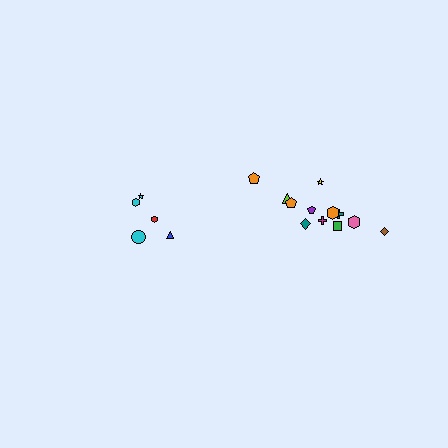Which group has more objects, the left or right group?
The right group.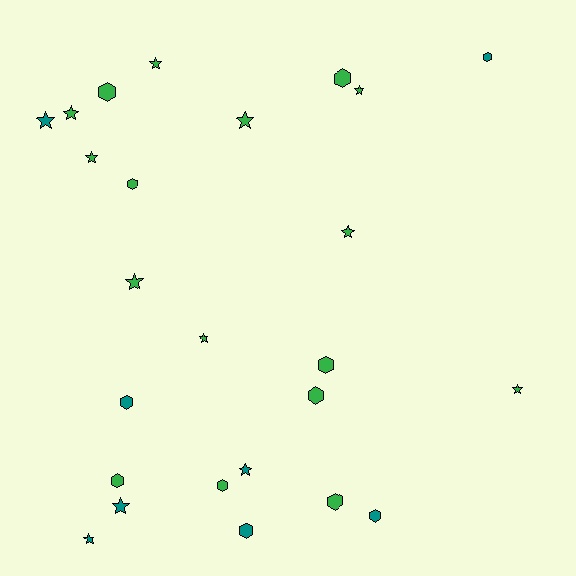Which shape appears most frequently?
Star, with 13 objects.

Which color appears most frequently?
Green, with 17 objects.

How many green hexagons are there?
There are 8 green hexagons.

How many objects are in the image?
There are 25 objects.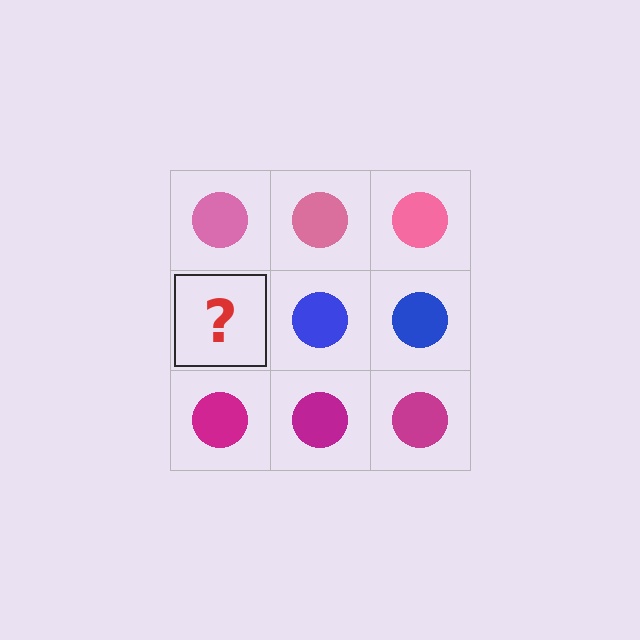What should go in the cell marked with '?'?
The missing cell should contain a blue circle.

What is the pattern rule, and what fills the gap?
The rule is that each row has a consistent color. The gap should be filled with a blue circle.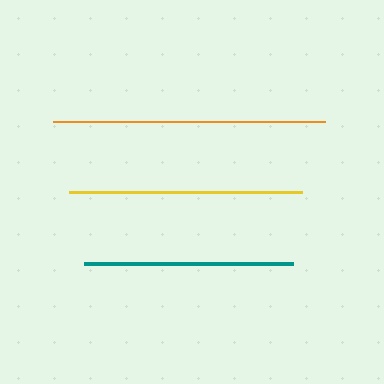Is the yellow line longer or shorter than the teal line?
The yellow line is longer than the teal line.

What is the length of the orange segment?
The orange segment is approximately 272 pixels long.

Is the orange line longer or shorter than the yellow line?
The orange line is longer than the yellow line.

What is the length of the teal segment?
The teal segment is approximately 209 pixels long.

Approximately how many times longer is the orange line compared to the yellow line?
The orange line is approximately 1.2 times the length of the yellow line.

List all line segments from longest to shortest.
From longest to shortest: orange, yellow, teal.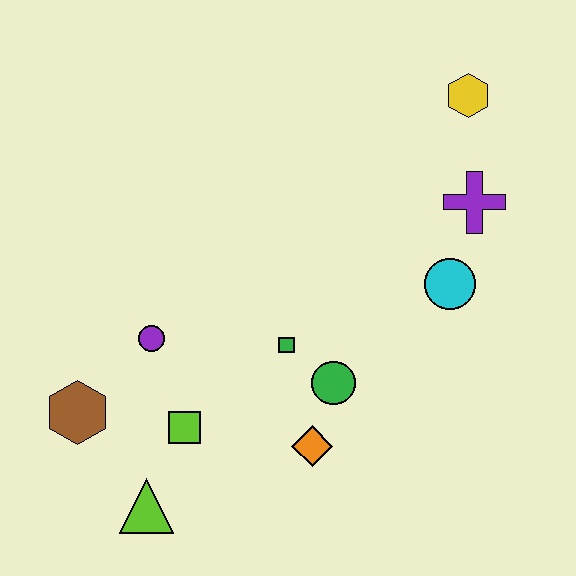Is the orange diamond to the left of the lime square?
No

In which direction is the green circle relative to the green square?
The green circle is to the right of the green square.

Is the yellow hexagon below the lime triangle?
No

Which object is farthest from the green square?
The yellow hexagon is farthest from the green square.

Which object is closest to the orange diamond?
The green circle is closest to the orange diamond.